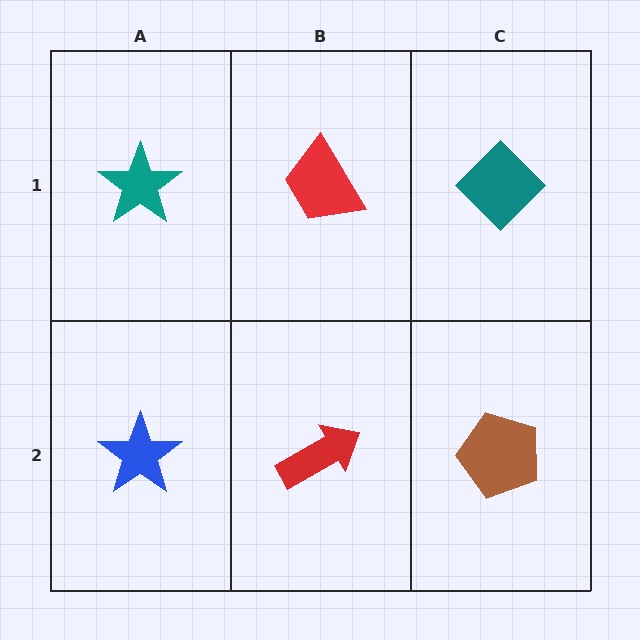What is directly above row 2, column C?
A teal diamond.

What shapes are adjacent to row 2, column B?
A red trapezoid (row 1, column B), a blue star (row 2, column A), a brown pentagon (row 2, column C).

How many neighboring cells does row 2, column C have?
2.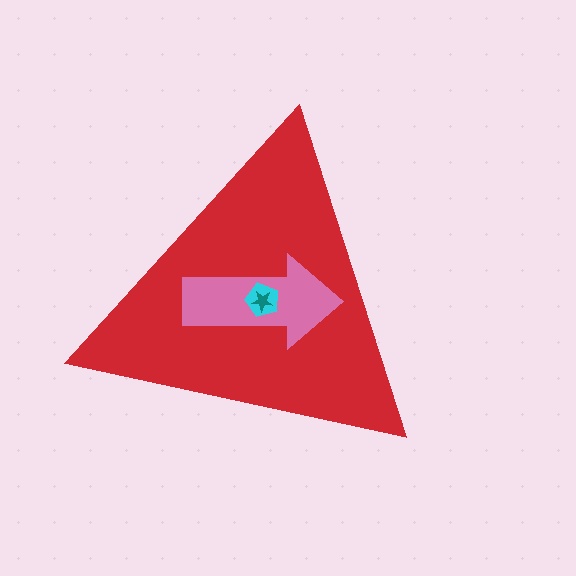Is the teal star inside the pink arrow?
Yes.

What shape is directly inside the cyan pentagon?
The teal star.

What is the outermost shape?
The red triangle.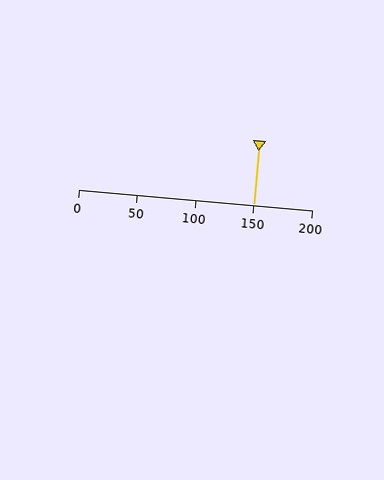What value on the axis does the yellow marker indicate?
The marker indicates approximately 150.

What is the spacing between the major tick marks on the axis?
The major ticks are spaced 50 apart.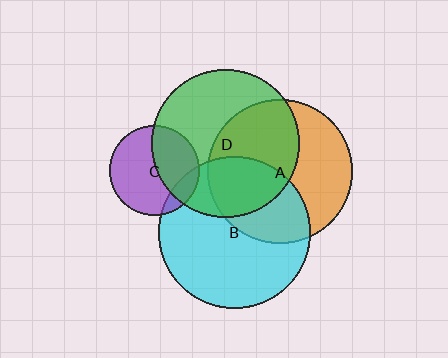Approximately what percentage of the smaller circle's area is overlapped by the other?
Approximately 30%.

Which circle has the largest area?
Circle B (cyan).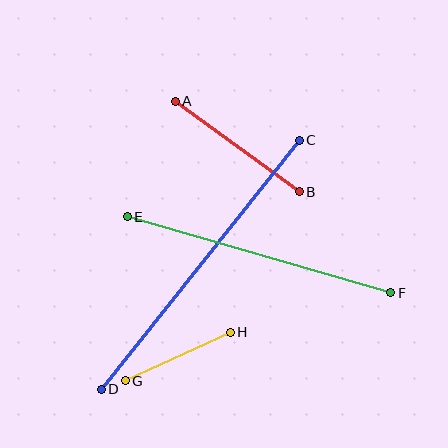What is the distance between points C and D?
The distance is approximately 318 pixels.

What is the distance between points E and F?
The distance is approximately 274 pixels.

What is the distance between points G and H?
The distance is approximately 115 pixels.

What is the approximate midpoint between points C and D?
The midpoint is at approximately (200, 265) pixels.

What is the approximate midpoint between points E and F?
The midpoint is at approximately (259, 255) pixels.